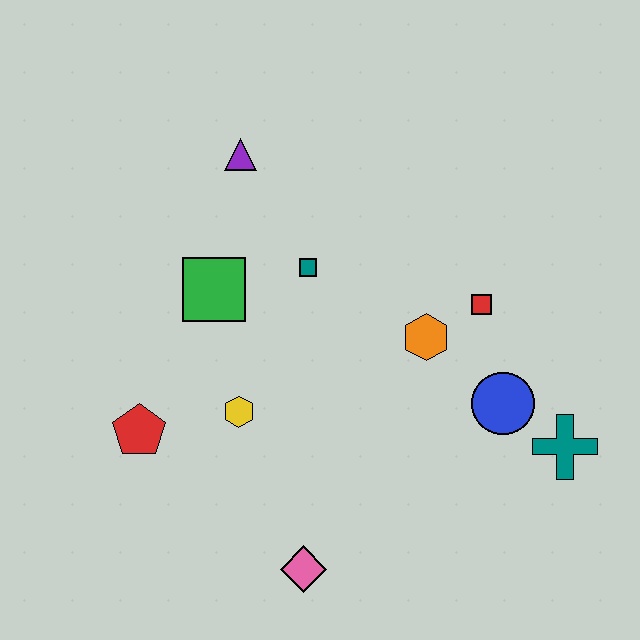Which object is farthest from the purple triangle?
The teal cross is farthest from the purple triangle.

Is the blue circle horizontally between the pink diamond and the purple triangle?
No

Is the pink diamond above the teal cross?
No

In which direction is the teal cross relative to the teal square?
The teal cross is to the right of the teal square.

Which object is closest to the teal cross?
The blue circle is closest to the teal cross.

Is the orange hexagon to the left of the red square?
Yes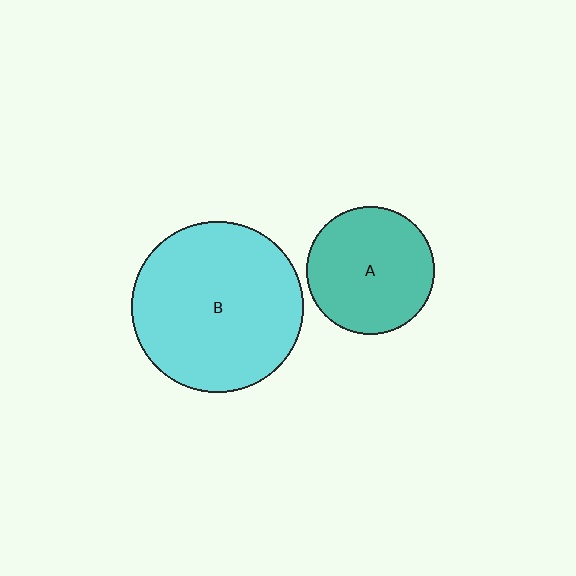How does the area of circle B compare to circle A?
Approximately 1.8 times.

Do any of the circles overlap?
No, none of the circles overlap.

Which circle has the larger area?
Circle B (cyan).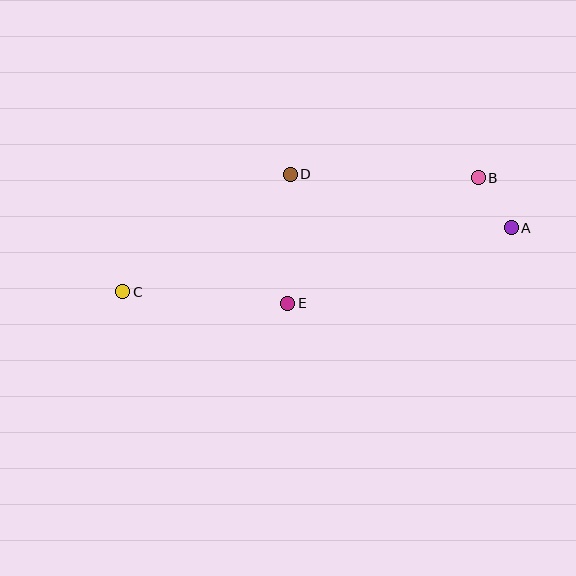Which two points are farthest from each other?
Points A and C are farthest from each other.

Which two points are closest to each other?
Points A and B are closest to each other.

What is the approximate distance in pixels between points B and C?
The distance between B and C is approximately 373 pixels.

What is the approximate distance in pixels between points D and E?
The distance between D and E is approximately 129 pixels.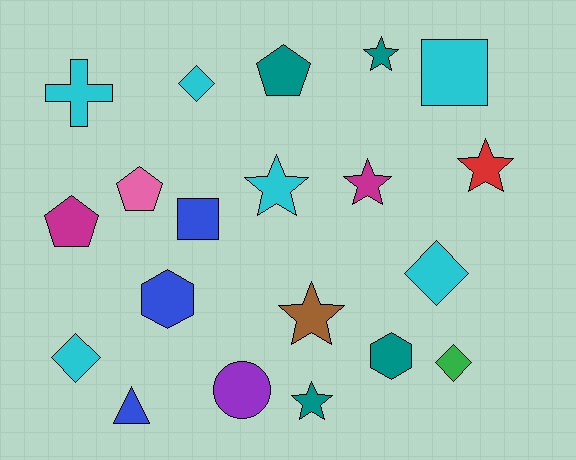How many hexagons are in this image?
There are 2 hexagons.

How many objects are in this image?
There are 20 objects.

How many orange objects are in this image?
There are no orange objects.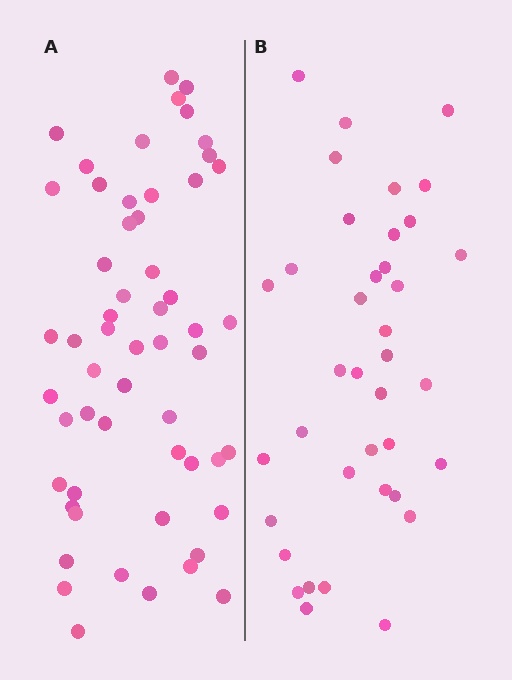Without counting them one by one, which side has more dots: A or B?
Region A (the left region) has more dots.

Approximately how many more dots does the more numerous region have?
Region A has approximately 20 more dots than region B.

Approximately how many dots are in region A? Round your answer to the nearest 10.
About 60 dots. (The exact count is 56, which rounds to 60.)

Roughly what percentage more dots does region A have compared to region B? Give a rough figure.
About 45% more.